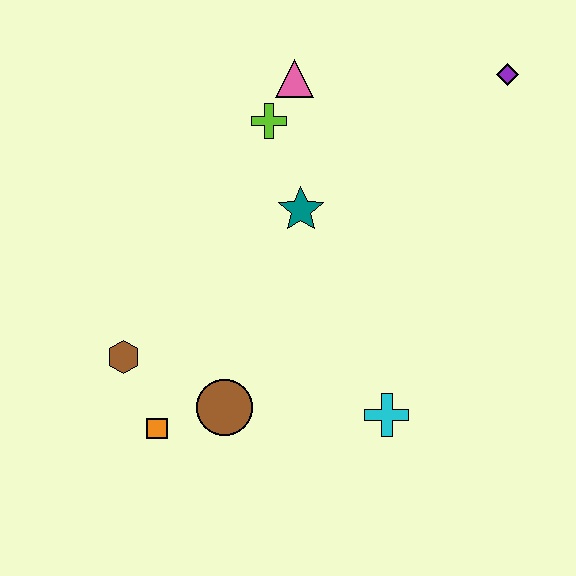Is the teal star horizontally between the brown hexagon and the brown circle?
No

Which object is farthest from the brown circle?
The purple diamond is farthest from the brown circle.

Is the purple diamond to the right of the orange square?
Yes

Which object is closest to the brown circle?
The orange square is closest to the brown circle.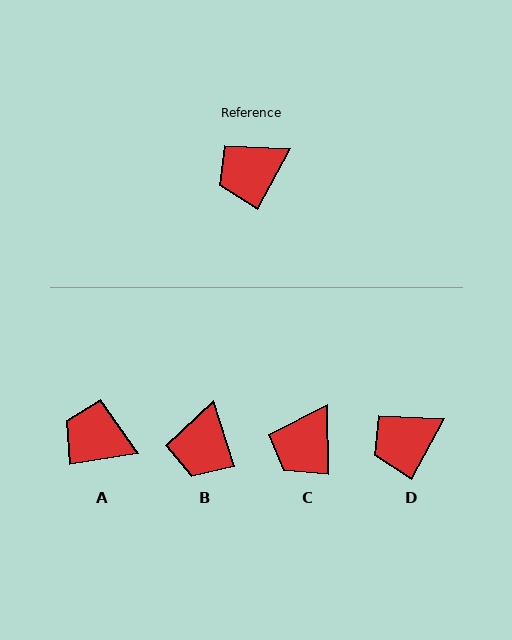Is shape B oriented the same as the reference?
No, it is off by about 46 degrees.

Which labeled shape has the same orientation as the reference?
D.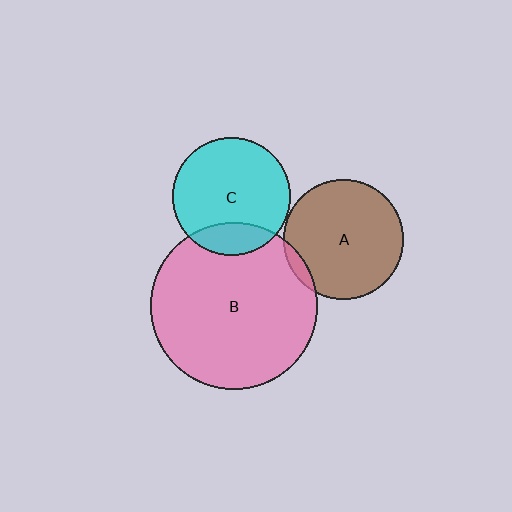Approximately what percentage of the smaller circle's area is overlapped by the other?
Approximately 5%.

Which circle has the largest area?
Circle B (pink).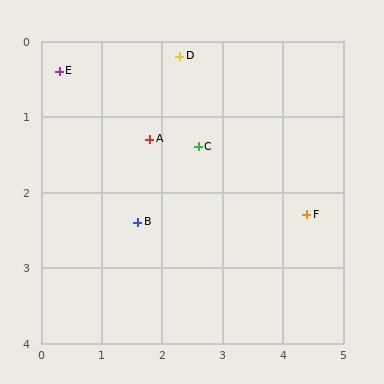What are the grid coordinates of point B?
Point B is at approximately (1.6, 2.4).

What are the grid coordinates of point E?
Point E is at approximately (0.3, 0.4).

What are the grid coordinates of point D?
Point D is at approximately (2.3, 0.2).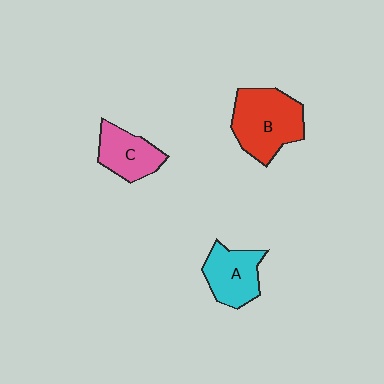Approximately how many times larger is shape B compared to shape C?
Approximately 1.5 times.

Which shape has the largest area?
Shape B (red).